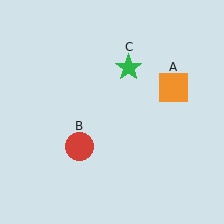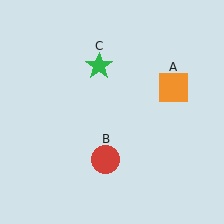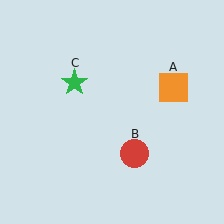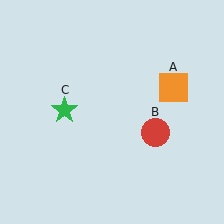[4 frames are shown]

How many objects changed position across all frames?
2 objects changed position: red circle (object B), green star (object C).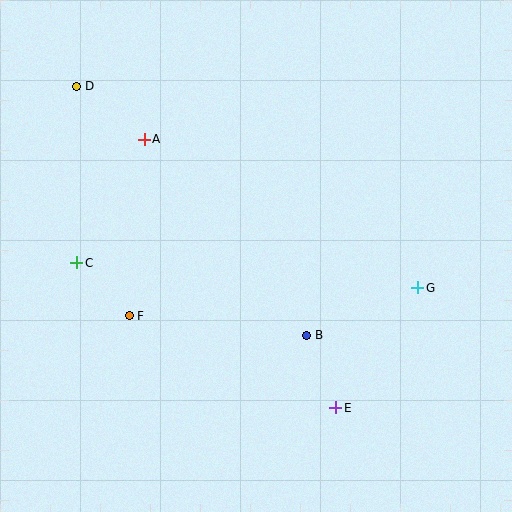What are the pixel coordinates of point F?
Point F is at (129, 316).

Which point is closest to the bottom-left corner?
Point F is closest to the bottom-left corner.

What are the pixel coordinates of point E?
Point E is at (336, 408).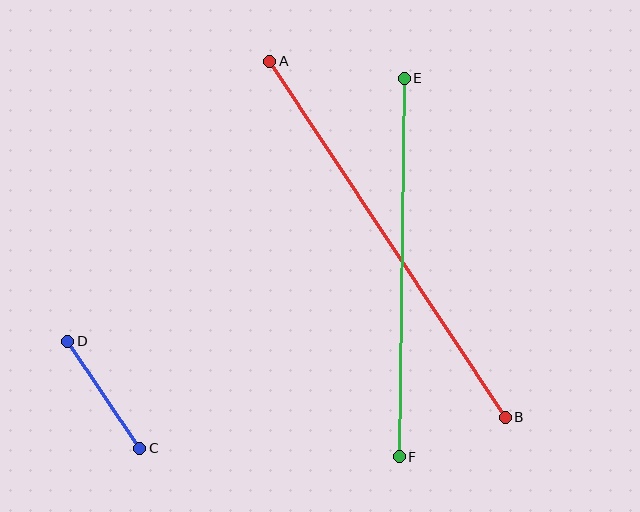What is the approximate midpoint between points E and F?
The midpoint is at approximately (402, 268) pixels.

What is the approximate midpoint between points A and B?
The midpoint is at approximately (388, 239) pixels.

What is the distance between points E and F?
The distance is approximately 378 pixels.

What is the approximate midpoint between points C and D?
The midpoint is at approximately (104, 395) pixels.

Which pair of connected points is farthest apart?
Points A and B are farthest apart.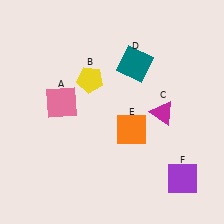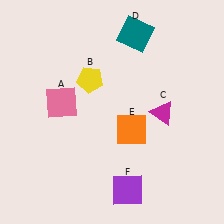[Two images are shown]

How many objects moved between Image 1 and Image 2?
2 objects moved between the two images.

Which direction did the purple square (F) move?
The purple square (F) moved left.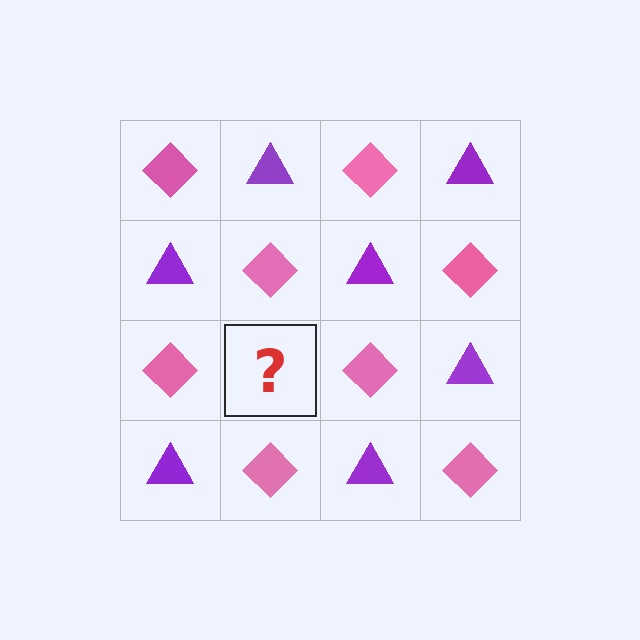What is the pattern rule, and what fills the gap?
The rule is that it alternates pink diamond and purple triangle in a checkerboard pattern. The gap should be filled with a purple triangle.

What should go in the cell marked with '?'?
The missing cell should contain a purple triangle.